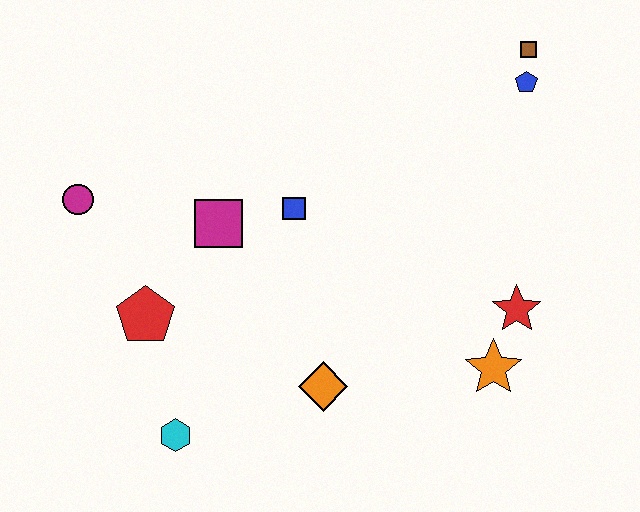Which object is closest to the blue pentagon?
The brown square is closest to the blue pentagon.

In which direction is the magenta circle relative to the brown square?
The magenta circle is to the left of the brown square.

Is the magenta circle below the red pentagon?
No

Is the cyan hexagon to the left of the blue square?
Yes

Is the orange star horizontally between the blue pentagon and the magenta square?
Yes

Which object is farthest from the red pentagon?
The brown square is farthest from the red pentagon.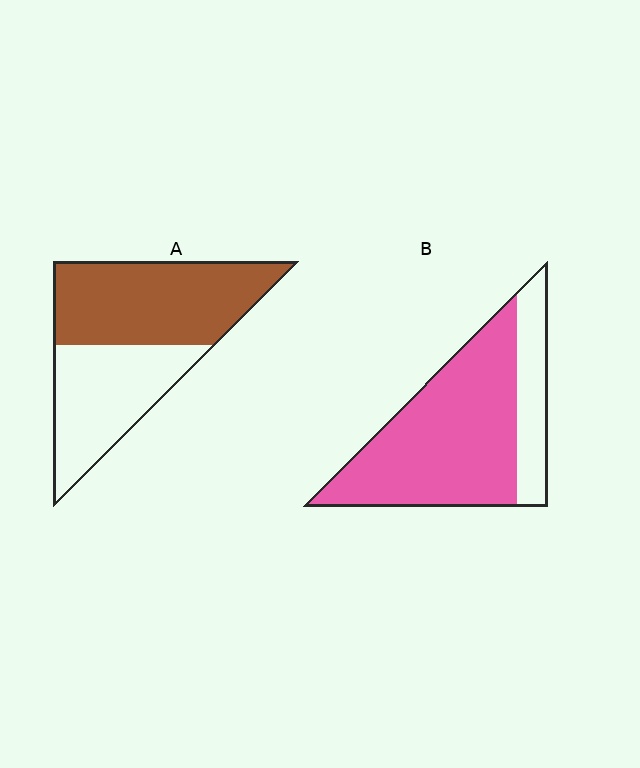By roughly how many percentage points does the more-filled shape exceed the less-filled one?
By roughly 20 percentage points (B over A).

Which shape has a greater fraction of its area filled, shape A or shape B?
Shape B.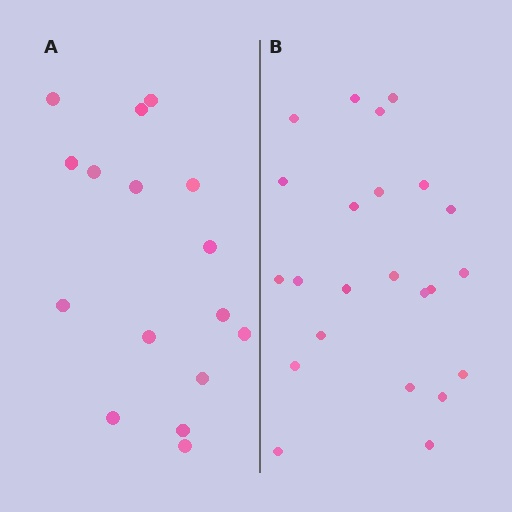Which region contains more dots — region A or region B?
Region B (the right region) has more dots.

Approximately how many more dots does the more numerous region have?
Region B has roughly 8 or so more dots than region A.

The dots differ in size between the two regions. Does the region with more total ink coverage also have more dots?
No. Region A has more total ink coverage because its dots are larger, but region B actually contains more individual dots. Total area can be misleading — the number of items is what matters here.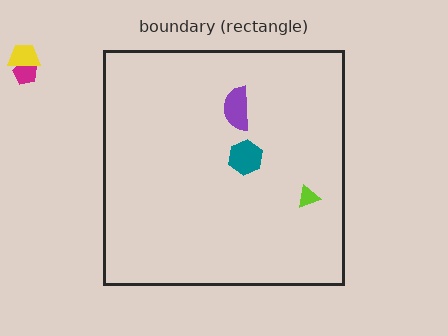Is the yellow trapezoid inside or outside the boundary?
Outside.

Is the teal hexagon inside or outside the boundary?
Inside.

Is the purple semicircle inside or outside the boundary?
Inside.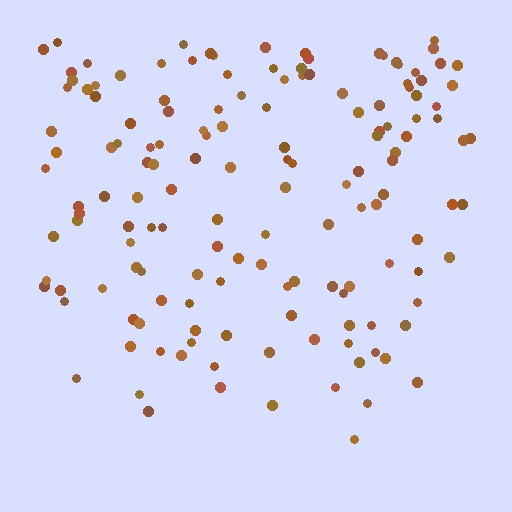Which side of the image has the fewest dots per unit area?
The bottom.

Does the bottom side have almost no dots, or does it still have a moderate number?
Still a moderate number, just noticeably fewer than the top.